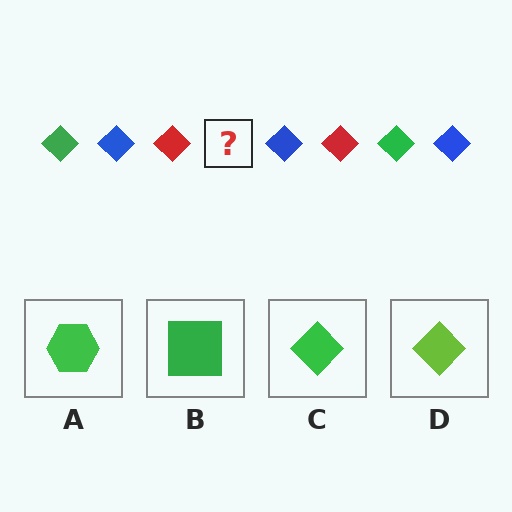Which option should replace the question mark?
Option C.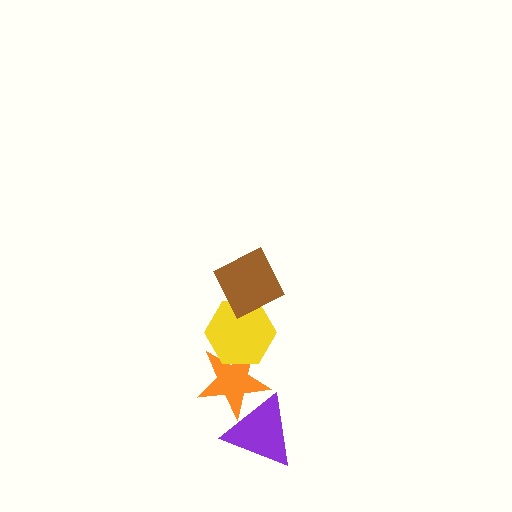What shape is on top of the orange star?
The yellow hexagon is on top of the orange star.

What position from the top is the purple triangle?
The purple triangle is 4th from the top.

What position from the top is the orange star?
The orange star is 3rd from the top.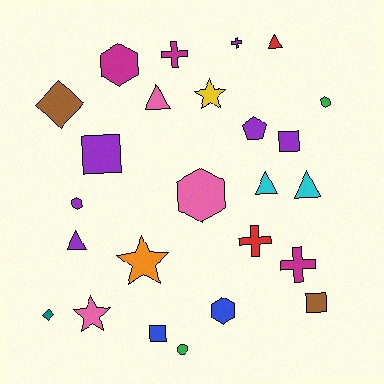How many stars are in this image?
There are 3 stars.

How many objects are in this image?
There are 25 objects.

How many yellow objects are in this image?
There is 1 yellow object.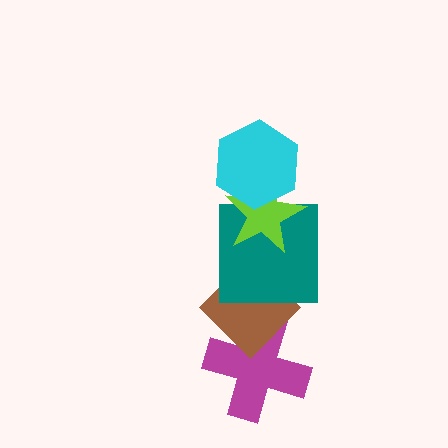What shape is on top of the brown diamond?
The teal square is on top of the brown diamond.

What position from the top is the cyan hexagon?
The cyan hexagon is 1st from the top.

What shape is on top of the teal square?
The lime star is on top of the teal square.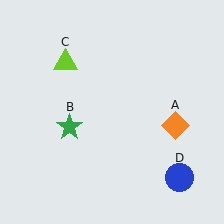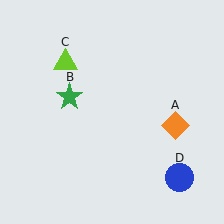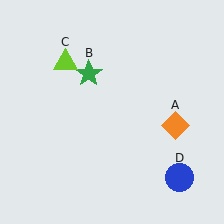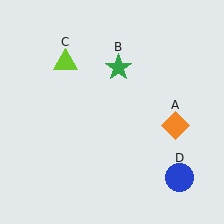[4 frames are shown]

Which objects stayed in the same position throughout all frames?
Orange diamond (object A) and lime triangle (object C) and blue circle (object D) remained stationary.